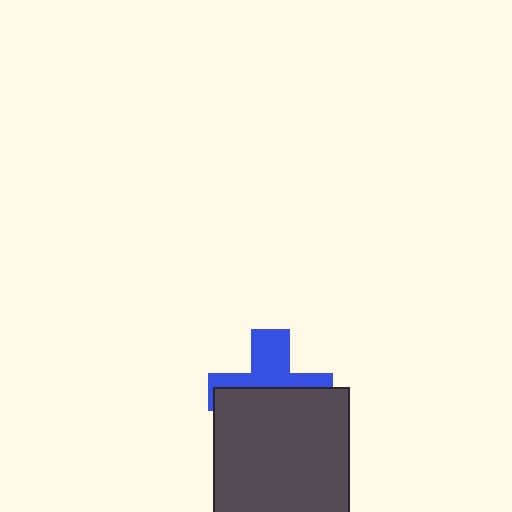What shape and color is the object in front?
The object in front is a dark gray square.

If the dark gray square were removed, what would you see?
You would see the complete blue cross.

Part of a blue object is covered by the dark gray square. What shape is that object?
It is a cross.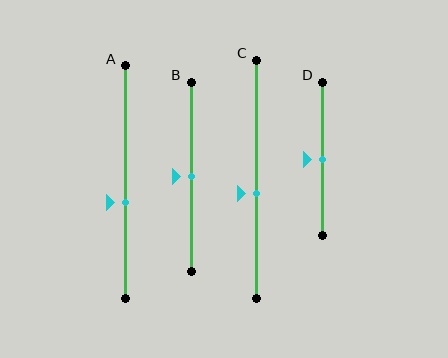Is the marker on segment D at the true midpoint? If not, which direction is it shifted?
Yes, the marker on segment D is at the true midpoint.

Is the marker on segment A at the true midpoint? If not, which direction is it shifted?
No, the marker on segment A is shifted downward by about 9% of the segment length.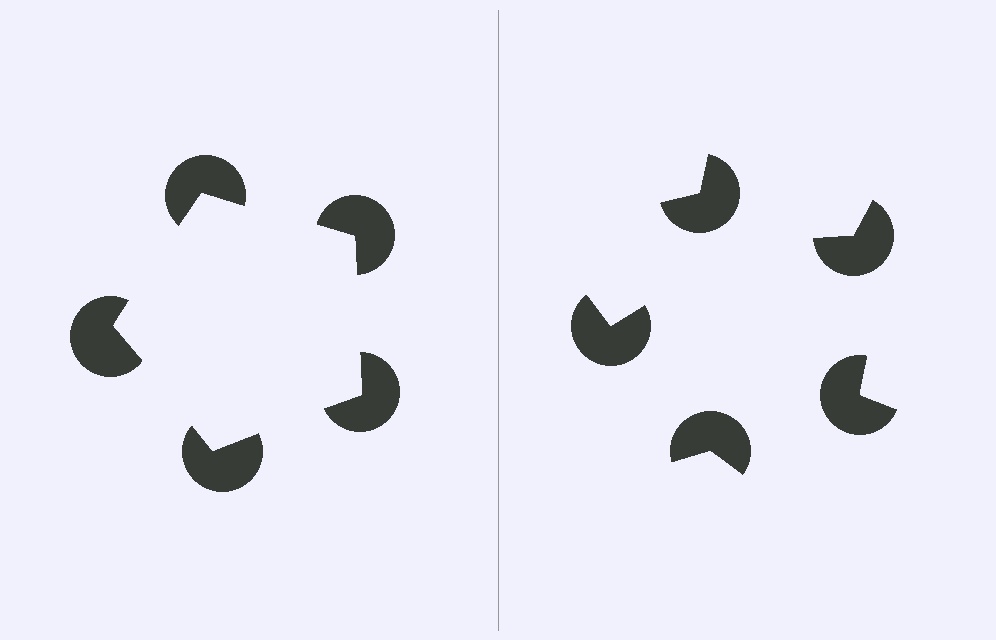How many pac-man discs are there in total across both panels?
10 — 5 on each side.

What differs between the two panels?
The pac-man discs are positioned identically on both sides; only the wedge orientations differ. On the left they align to a pentagon; on the right they are misaligned.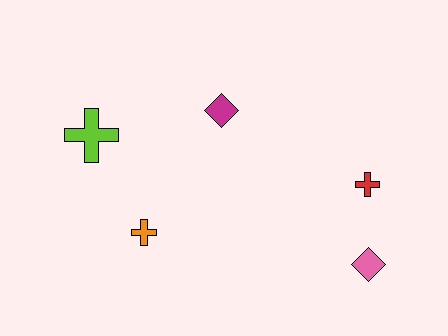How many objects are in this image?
There are 5 objects.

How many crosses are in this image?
There are 3 crosses.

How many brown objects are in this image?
There are no brown objects.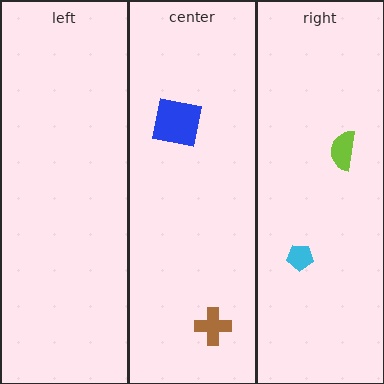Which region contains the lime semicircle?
The right region.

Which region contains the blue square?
The center region.